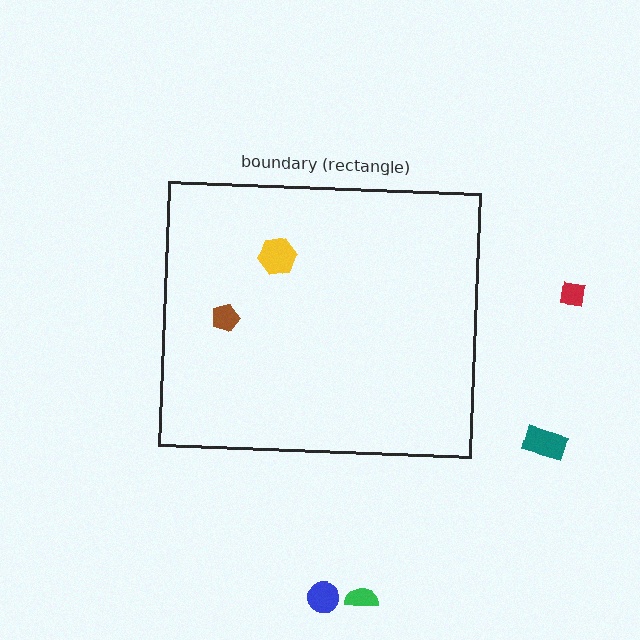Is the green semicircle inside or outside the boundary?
Outside.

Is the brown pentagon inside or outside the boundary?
Inside.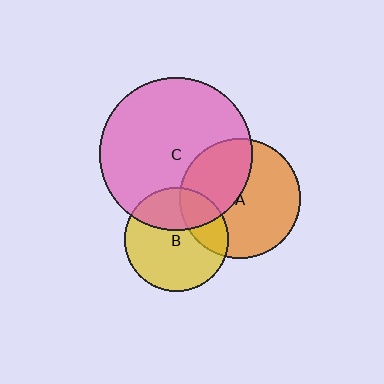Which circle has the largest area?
Circle C (pink).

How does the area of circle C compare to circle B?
Approximately 2.2 times.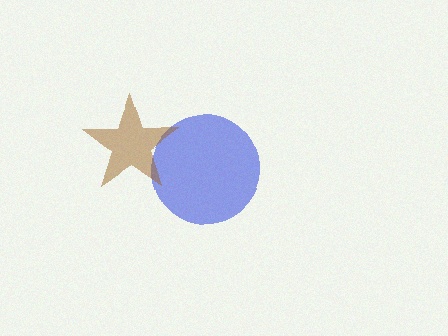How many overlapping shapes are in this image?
There are 2 overlapping shapes in the image.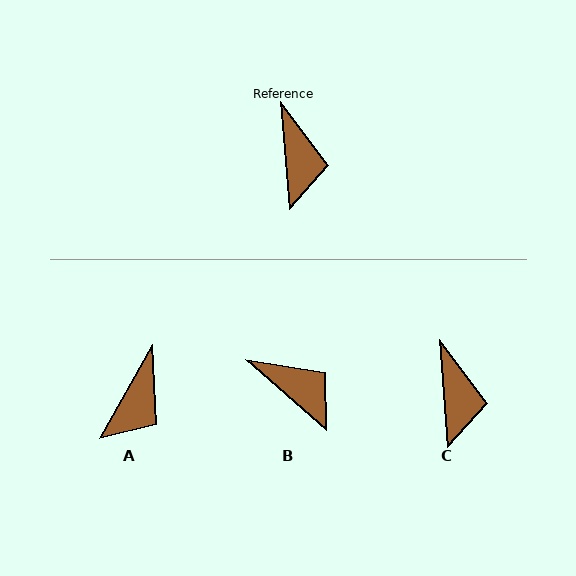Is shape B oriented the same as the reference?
No, it is off by about 44 degrees.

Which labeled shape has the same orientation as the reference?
C.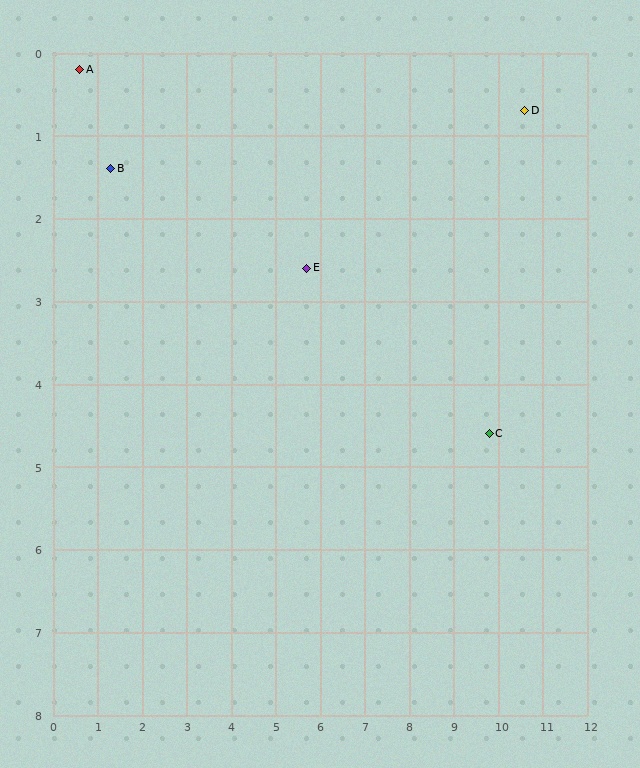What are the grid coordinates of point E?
Point E is at approximately (5.7, 2.6).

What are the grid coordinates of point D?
Point D is at approximately (10.6, 0.7).